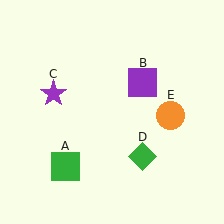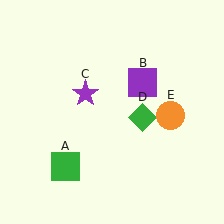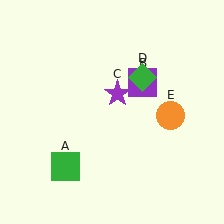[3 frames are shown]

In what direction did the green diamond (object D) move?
The green diamond (object D) moved up.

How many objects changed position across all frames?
2 objects changed position: purple star (object C), green diamond (object D).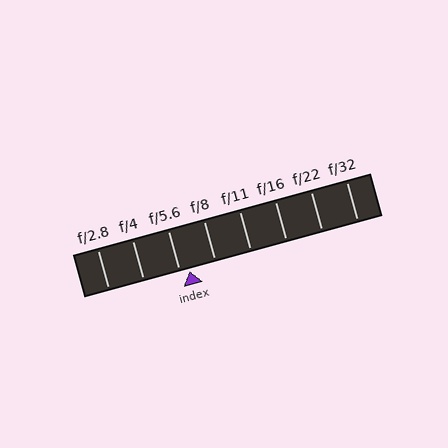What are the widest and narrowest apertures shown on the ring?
The widest aperture shown is f/2.8 and the narrowest is f/32.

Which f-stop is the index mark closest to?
The index mark is closest to f/5.6.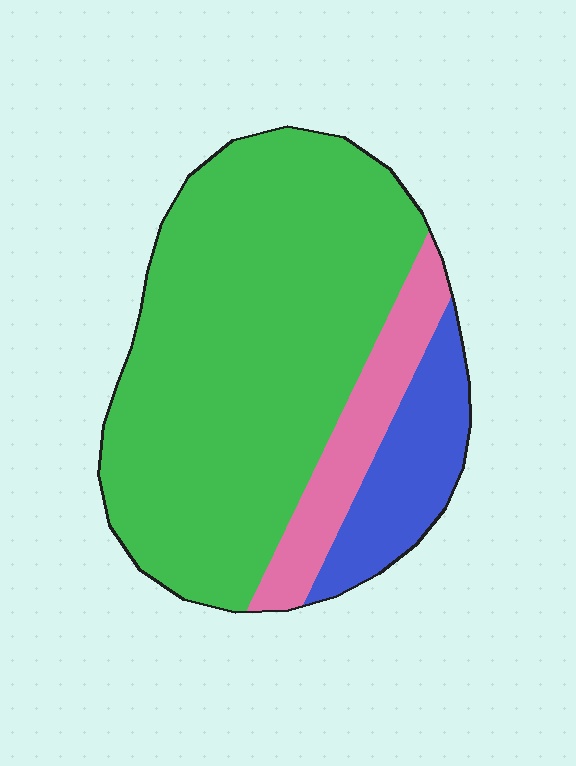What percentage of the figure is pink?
Pink takes up less than a sixth of the figure.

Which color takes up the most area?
Green, at roughly 70%.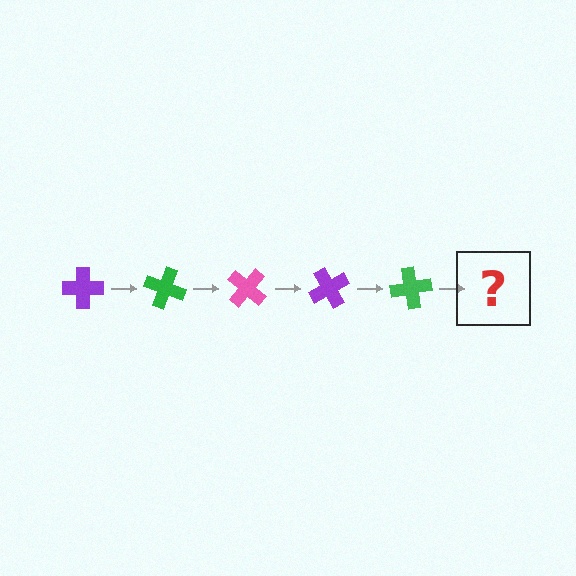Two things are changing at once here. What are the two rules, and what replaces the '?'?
The two rules are that it rotates 20 degrees each step and the color cycles through purple, green, and pink. The '?' should be a pink cross, rotated 100 degrees from the start.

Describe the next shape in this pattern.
It should be a pink cross, rotated 100 degrees from the start.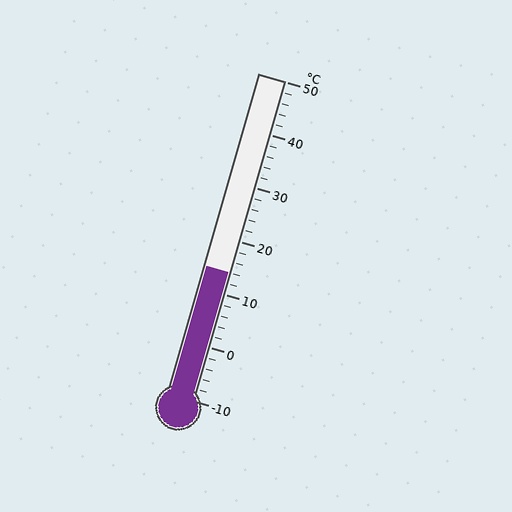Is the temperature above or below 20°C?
The temperature is below 20°C.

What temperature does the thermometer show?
The thermometer shows approximately 14°C.